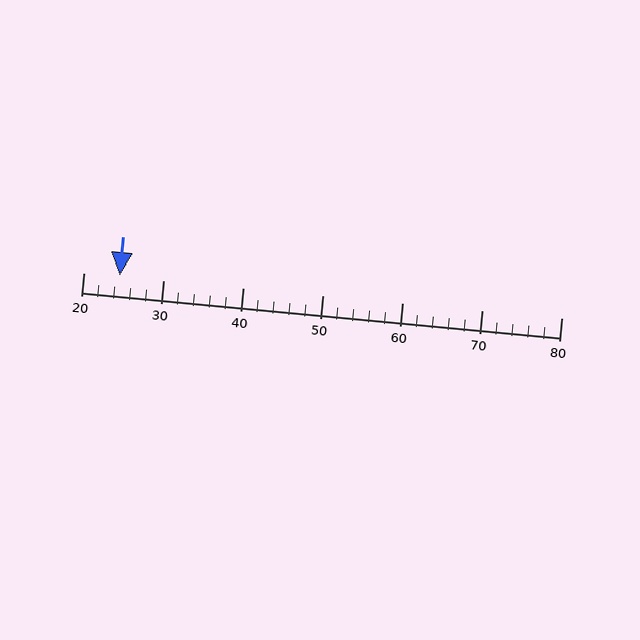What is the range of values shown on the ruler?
The ruler shows values from 20 to 80.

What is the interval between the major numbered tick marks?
The major tick marks are spaced 10 units apart.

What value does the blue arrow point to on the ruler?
The blue arrow points to approximately 24.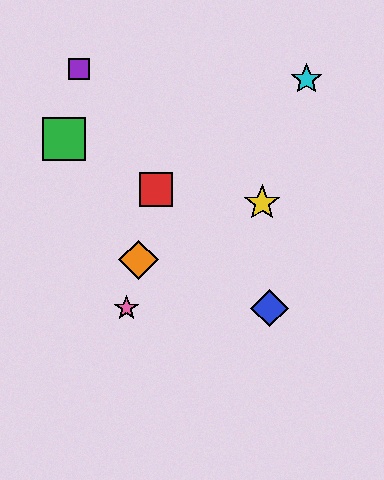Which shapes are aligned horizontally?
The blue diamond, the pink star are aligned horizontally.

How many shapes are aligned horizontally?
2 shapes (the blue diamond, the pink star) are aligned horizontally.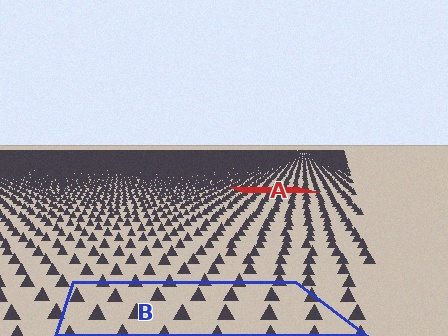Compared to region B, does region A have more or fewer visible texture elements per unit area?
Region A has more texture elements per unit area — they are packed more densely because it is farther away.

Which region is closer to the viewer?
Region B is closer. The texture elements there are larger and more spread out.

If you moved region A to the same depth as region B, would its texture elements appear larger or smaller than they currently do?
They would appear larger. At a closer depth, the same texture elements are projected at a bigger on-screen size.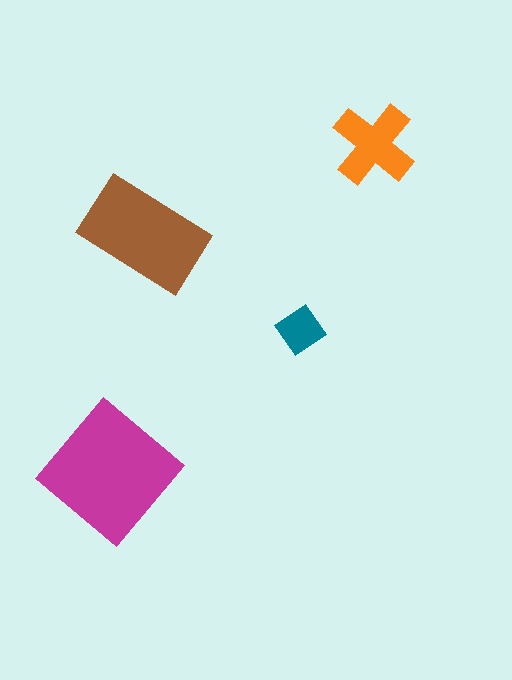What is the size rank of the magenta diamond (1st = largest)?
1st.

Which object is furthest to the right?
The orange cross is rightmost.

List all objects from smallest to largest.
The teal diamond, the orange cross, the brown rectangle, the magenta diamond.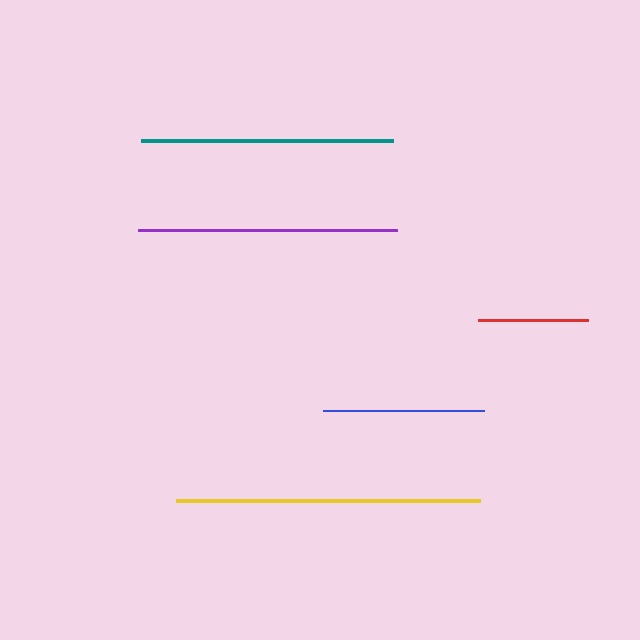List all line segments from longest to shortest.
From longest to shortest: yellow, purple, teal, blue, red.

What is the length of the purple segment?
The purple segment is approximately 259 pixels long.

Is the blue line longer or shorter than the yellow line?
The yellow line is longer than the blue line.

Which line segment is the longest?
The yellow line is the longest at approximately 303 pixels.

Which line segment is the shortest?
The red line is the shortest at approximately 110 pixels.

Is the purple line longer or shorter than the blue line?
The purple line is longer than the blue line.